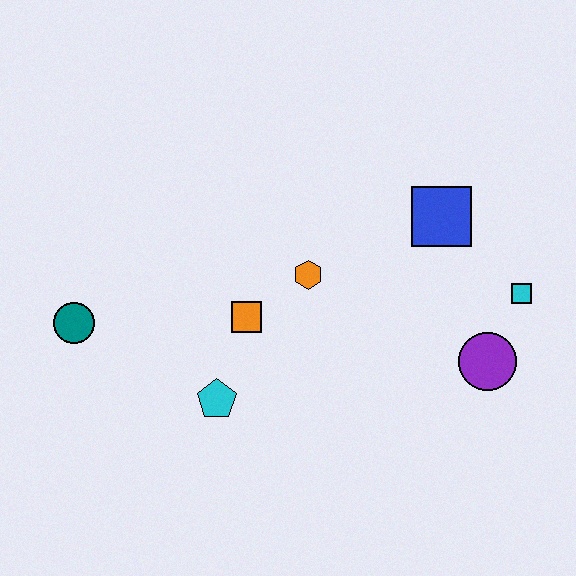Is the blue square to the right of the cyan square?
No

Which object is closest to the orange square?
The orange hexagon is closest to the orange square.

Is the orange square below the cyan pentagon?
No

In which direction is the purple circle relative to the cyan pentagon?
The purple circle is to the right of the cyan pentagon.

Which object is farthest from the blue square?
The teal circle is farthest from the blue square.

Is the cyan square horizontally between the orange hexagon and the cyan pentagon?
No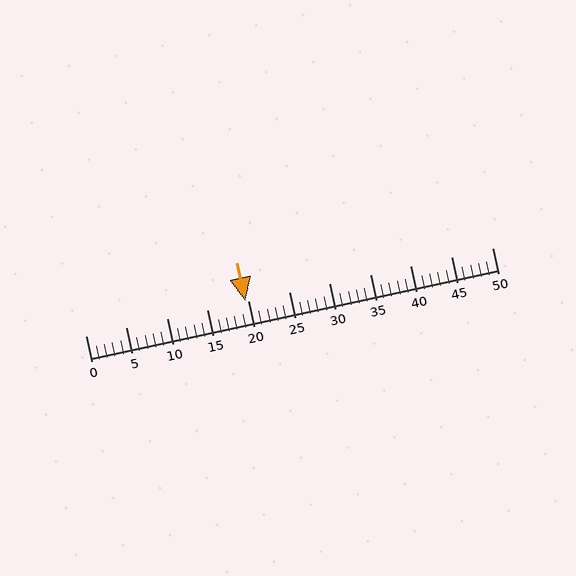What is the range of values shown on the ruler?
The ruler shows values from 0 to 50.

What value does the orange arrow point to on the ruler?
The orange arrow points to approximately 20.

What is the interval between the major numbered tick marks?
The major tick marks are spaced 5 units apart.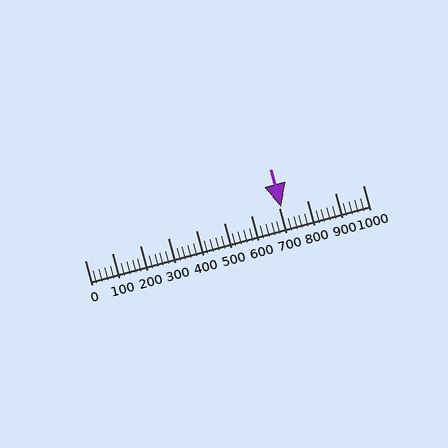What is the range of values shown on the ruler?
The ruler shows values from 0 to 1000.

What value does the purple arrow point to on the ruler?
The purple arrow points to approximately 707.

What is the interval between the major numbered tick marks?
The major tick marks are spaced 100 units apart.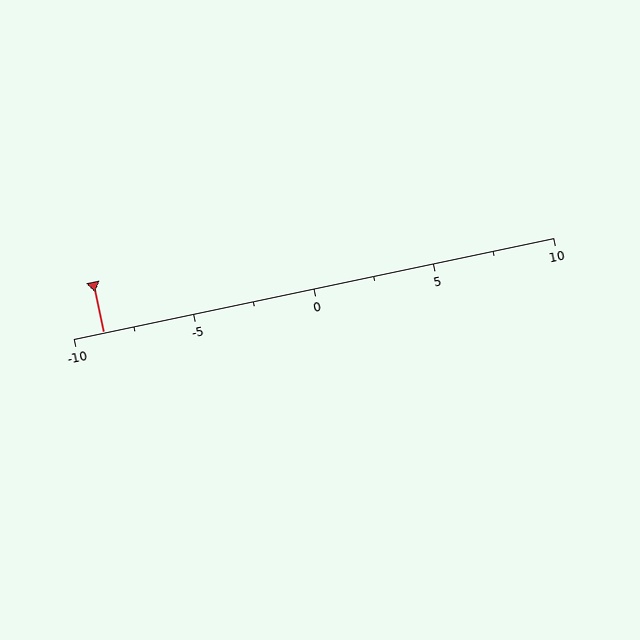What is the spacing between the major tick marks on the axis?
The major ticks are spaced 5 apart.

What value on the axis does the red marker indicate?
The marker indicates approximately -8.8.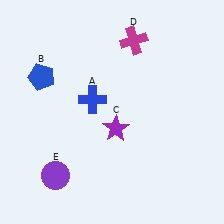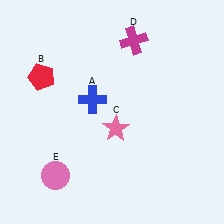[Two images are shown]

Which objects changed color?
B changed from blue to red. C changed from purple to pink. E changed from purple to pink.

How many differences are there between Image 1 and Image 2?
There are 3 differences between the two images.